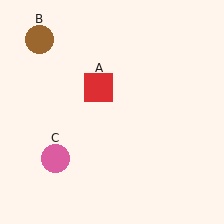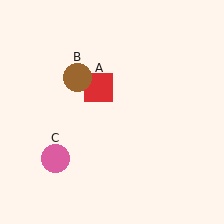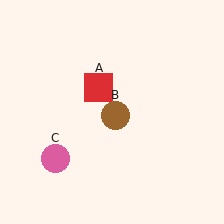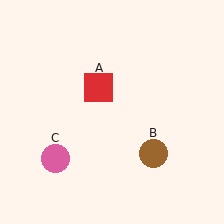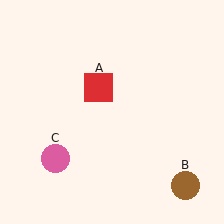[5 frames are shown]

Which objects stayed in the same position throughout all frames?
Red square (object A) and pink circle (object C) remained stationary.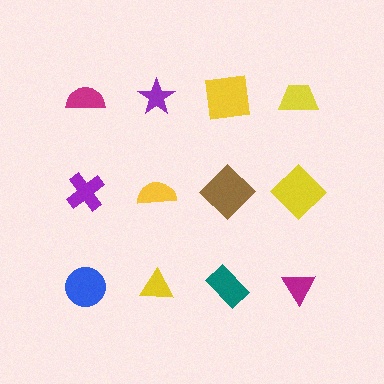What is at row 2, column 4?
A yellow diamond.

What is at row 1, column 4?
A yellow trapezoid.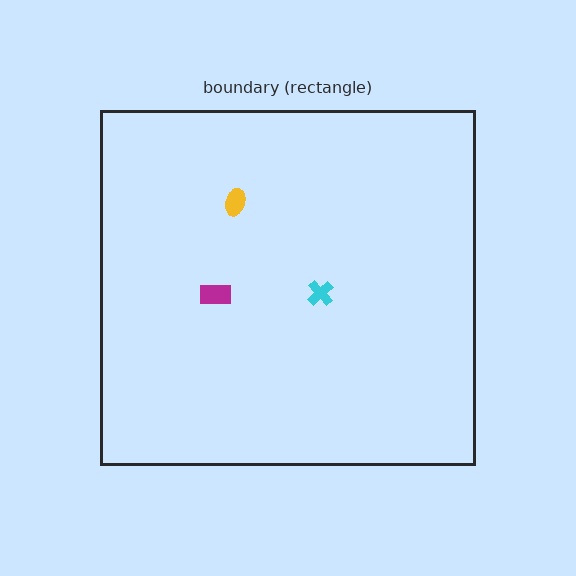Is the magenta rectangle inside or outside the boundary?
Inside.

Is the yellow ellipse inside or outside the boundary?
Inside.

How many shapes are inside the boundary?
3 inside, 0 outside.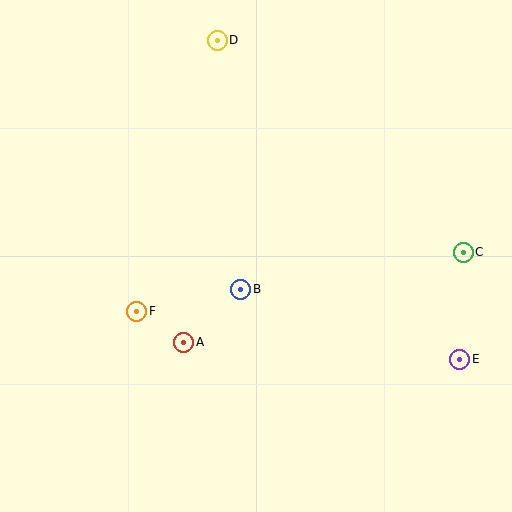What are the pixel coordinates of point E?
Point E is at (460, 359).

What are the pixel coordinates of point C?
Point C is at (463, 252).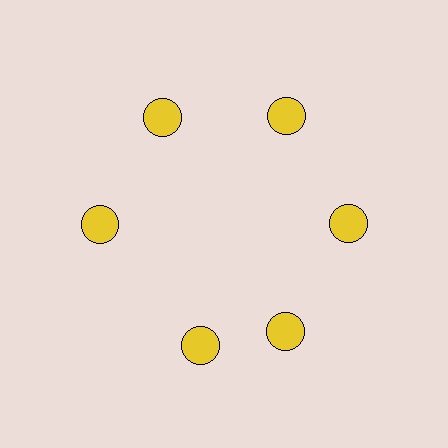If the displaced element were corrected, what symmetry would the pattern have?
It would have 6-fold rotational symmetry — the pattern would map onto itself every 60 degrees.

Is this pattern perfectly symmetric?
No. The 6 yellow circles are arranged in a ring, but one element near the 7 o'clock position is rotated out of alignment along the ring, breaking the 6-fold rotational symmetry.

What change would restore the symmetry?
The symmetry would be restored by rotating it back into even spacing with its neighbors so that all 6 circles sit at equal angles and equal distance from the center.